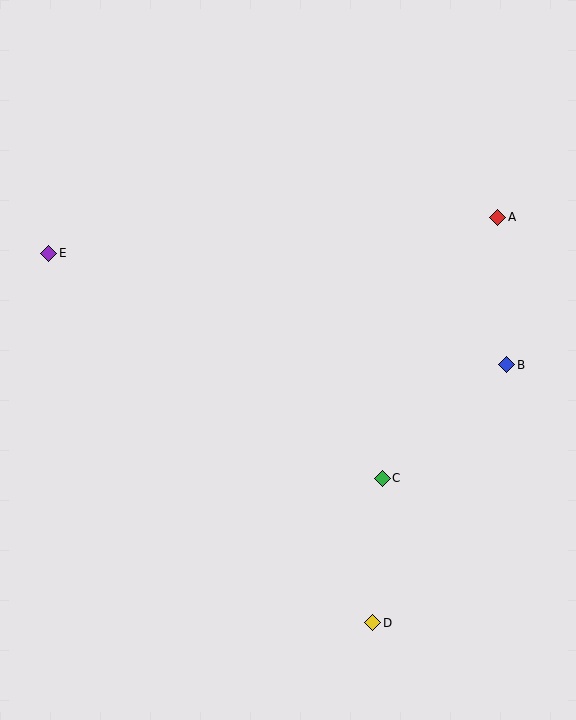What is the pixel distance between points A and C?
The distance between A and C is 286 pixels.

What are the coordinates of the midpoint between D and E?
The midpoint between D and E is at (211, 438).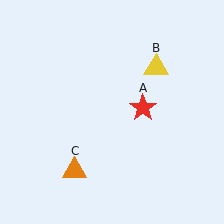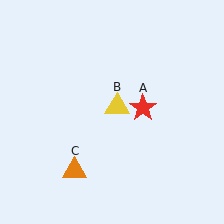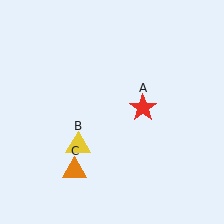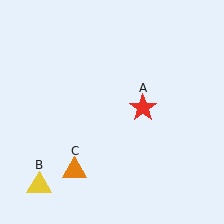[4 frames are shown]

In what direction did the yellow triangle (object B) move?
The yellow triangle (object B) moved down and to the left.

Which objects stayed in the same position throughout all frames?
Red star (object A) and orange triangle (object C) remained stationary.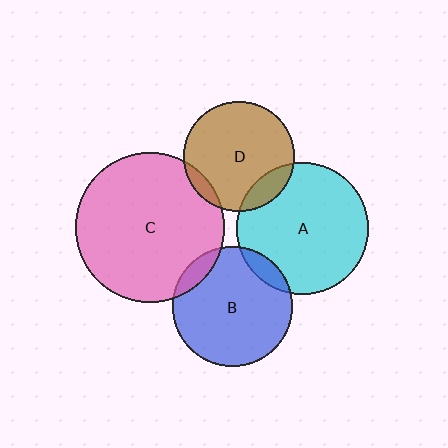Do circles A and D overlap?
Yes.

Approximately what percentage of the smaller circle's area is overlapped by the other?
Approximately 15%.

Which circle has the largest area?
Circle C (pink).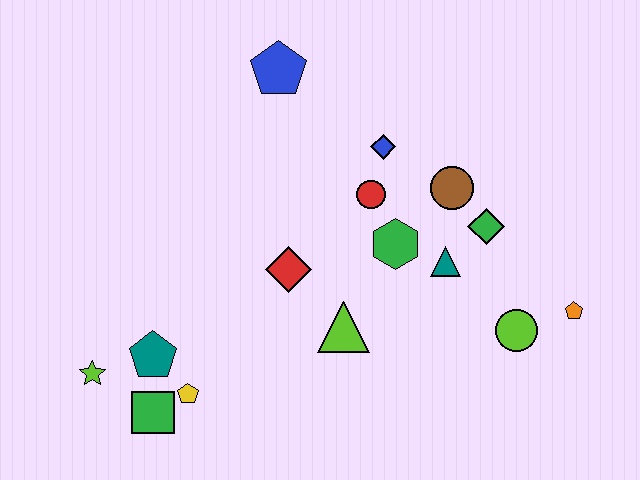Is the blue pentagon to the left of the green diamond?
Yes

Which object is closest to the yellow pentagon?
The green square is closest to the yellow pentagon.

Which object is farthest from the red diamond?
The orange pentagon is farthest from the red diamond.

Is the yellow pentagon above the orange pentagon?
No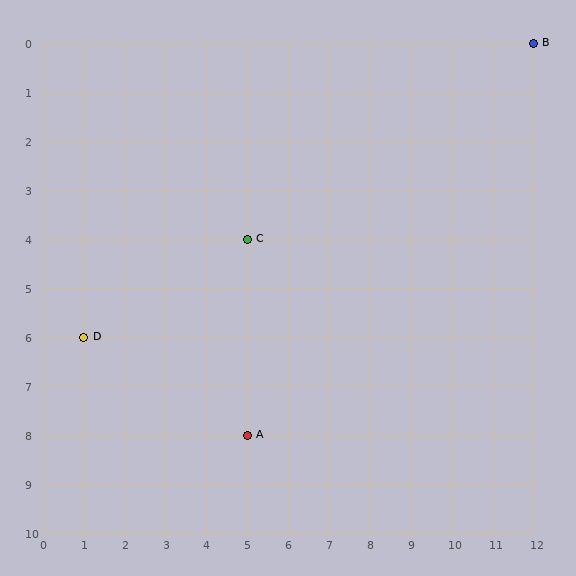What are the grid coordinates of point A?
Point A is at grid coordinates (5, 8).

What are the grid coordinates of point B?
Point B is at grid coordinates (12, 0).